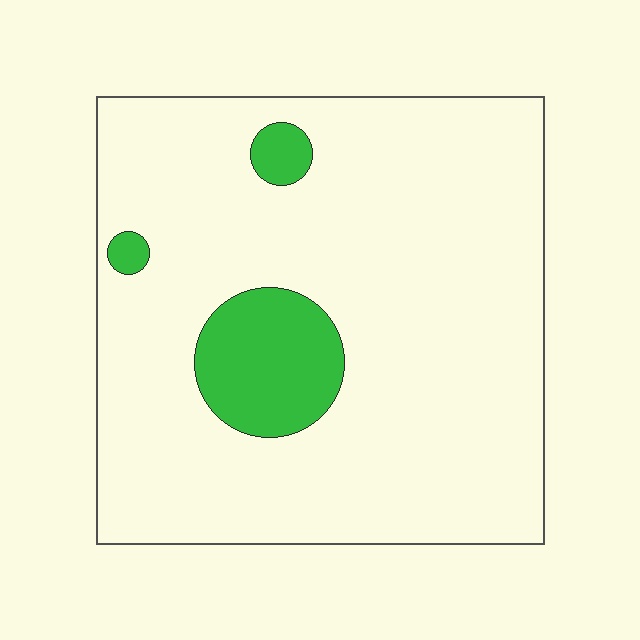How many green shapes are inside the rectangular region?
3.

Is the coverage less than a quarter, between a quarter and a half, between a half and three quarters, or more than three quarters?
Less than a quarter.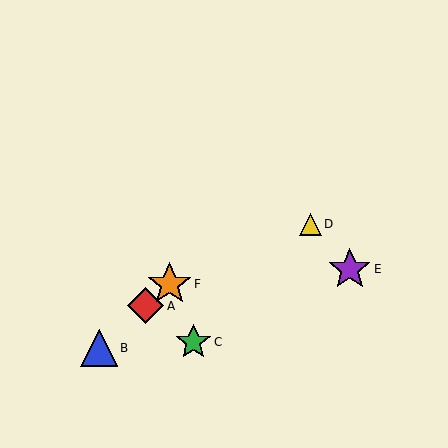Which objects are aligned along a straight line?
Objects A, B, F are aligned along a straight line.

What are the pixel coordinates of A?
Object A is at (146, 306).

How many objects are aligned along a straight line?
3 objects (A, B, F) are aligned along a straight line.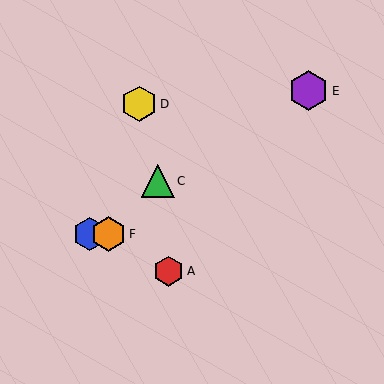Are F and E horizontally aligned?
No, F is at y≈234 and E is at y≈91.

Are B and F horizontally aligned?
Yes, both are at y≈234.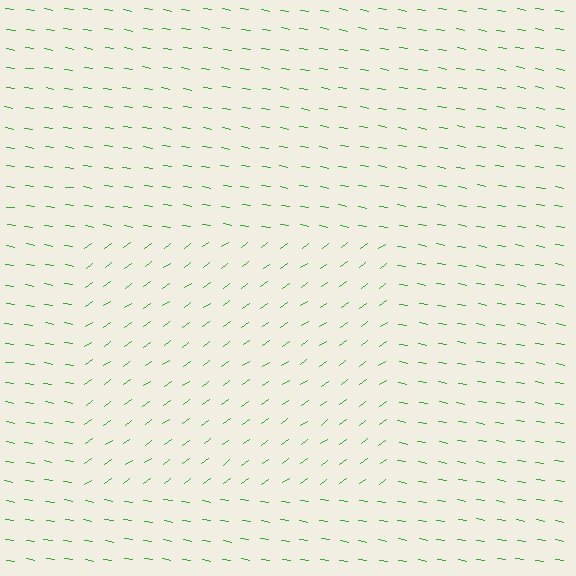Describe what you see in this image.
The image is filled with small green line segments. A rectangle region in the image has lines oriented differently from the surrounding lines, creating a visible texture boundary.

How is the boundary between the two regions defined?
The boundary is defined purely by a change in line orientation (approximately 45 degrees difference). All lines are the same color and thickness.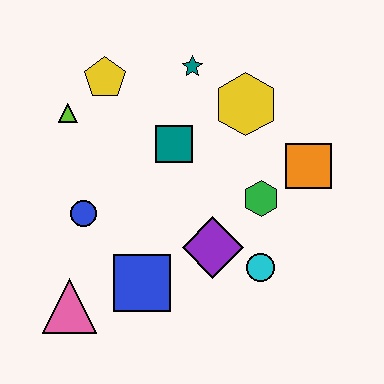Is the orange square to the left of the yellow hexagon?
No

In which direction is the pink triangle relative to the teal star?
The pink triangle is below the teal star.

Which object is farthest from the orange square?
The pink triangle is farthest from the orange square.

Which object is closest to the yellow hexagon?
The teal star is closest to the yellow hexagon.